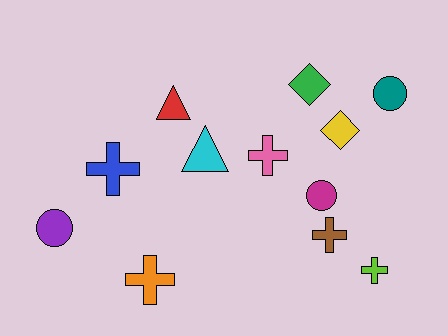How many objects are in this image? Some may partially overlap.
There are 12 objects.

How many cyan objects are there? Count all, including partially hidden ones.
There is 1 cyan object.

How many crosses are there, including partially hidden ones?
There are 5 crosses.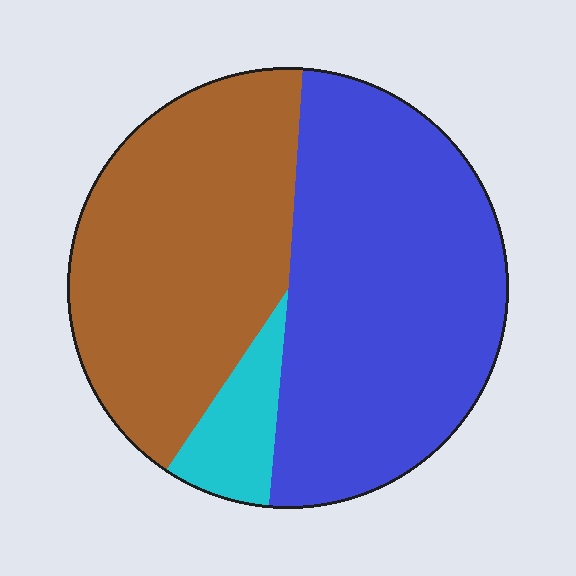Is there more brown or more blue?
Blue.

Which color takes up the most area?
Blue, at roughly 50%.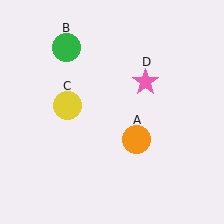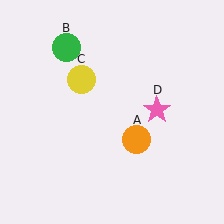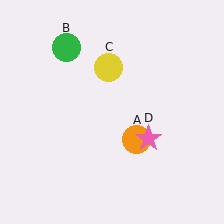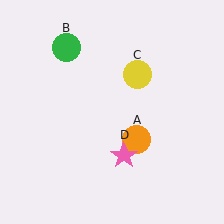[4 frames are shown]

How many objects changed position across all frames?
2 objects changed position: yellow circle (object C), pink star (object D).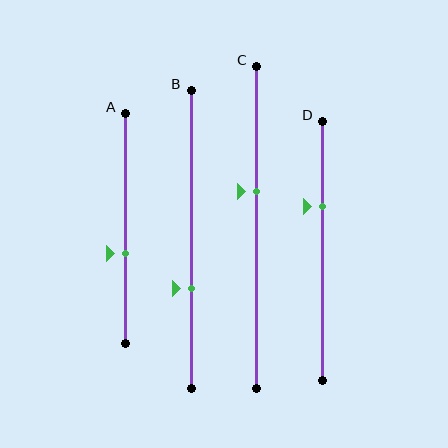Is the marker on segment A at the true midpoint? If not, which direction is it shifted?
No, the marker on segment A is shifted downward by about 11% of the segment length.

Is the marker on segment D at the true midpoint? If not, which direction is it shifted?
No, the marker on segment D is shifted upward by about 17% of the segment length.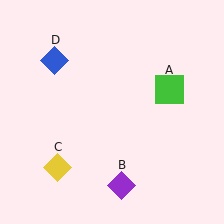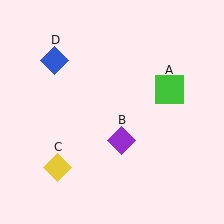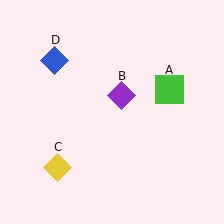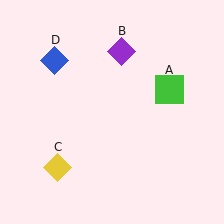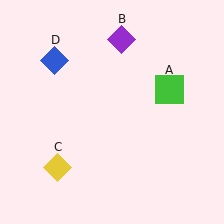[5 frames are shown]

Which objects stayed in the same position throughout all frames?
Green square (object A) and yellow diamond (object C) and blue diamond (object D) remained stationary.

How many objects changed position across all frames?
1 object changed position: purple diamond (object B).